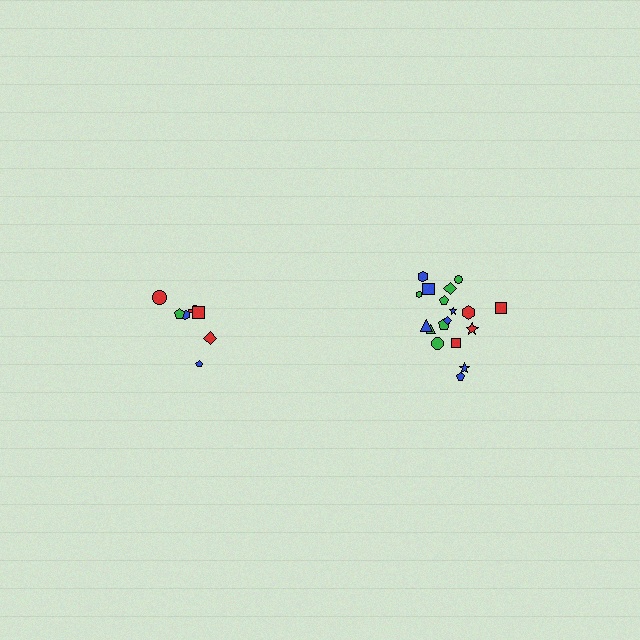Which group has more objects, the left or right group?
The right group.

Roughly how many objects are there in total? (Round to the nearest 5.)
Roughly 25 objects in total.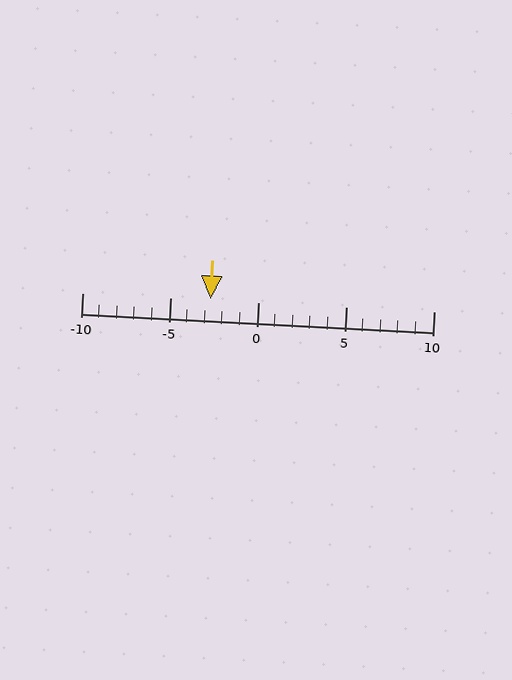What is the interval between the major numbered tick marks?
The major tick marks are spaced 5 units apart.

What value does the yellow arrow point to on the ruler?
The yellow arrow points to approximately -3.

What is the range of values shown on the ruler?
The ruler shows values from -10 to 10.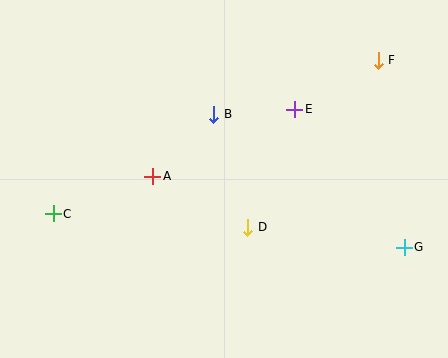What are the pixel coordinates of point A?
Point A is at (153, 176).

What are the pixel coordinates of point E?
Point E is at (295, 109).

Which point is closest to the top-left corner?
Point C is closest to the top-left corner.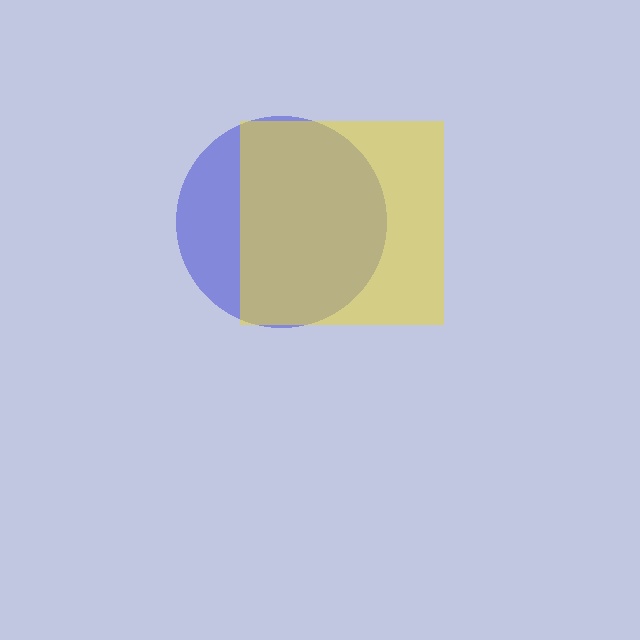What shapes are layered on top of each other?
The layered shapes are: a blue circle, a yellow square.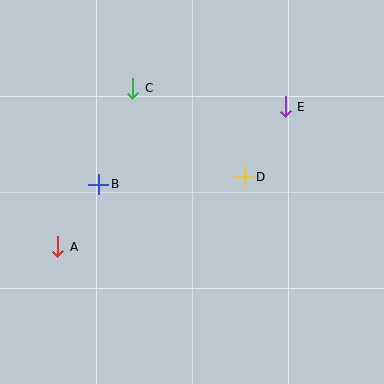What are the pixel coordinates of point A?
Point A is at (58, 247).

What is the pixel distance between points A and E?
The distance between A and E is 267 pixels.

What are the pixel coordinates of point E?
Point E is at (285, 107).